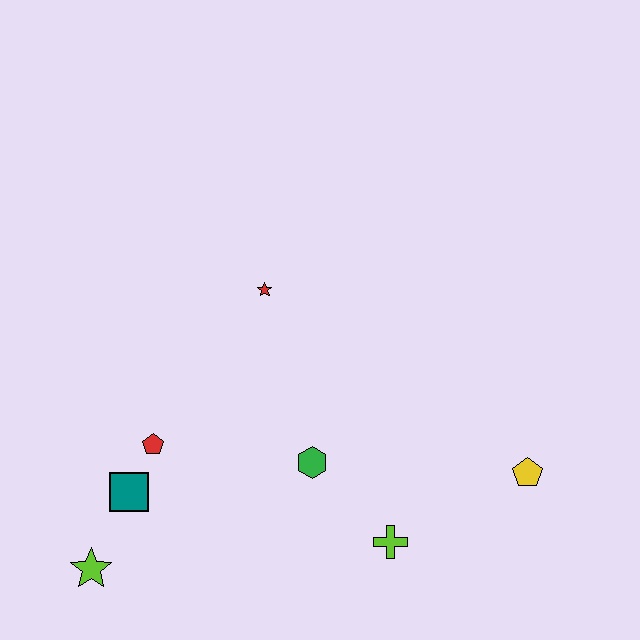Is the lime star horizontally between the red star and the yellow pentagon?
No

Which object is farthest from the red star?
The lime star is farthest from the red star.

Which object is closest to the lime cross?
The green hexagon is closest to the lime cross.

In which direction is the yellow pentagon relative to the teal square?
The yellow pentagon is to the right of the teal square.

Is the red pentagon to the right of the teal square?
Yes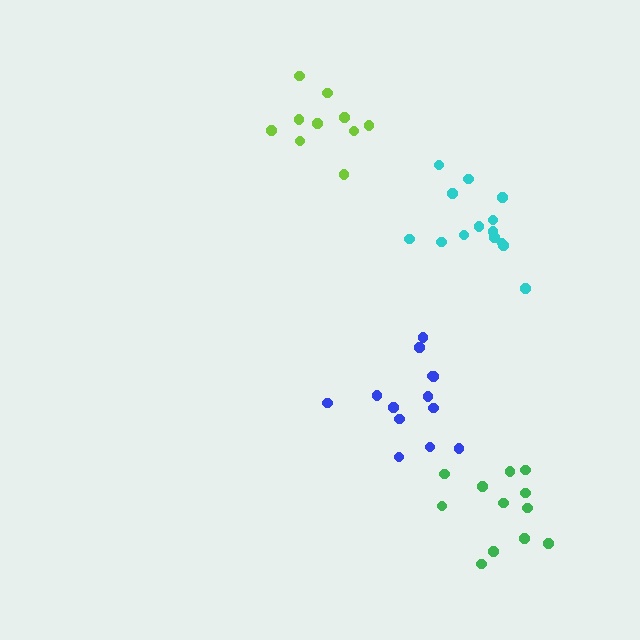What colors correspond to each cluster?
The clusters are colored: green, blue, cyan, lime.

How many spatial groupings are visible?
There are 4 spatial groupings.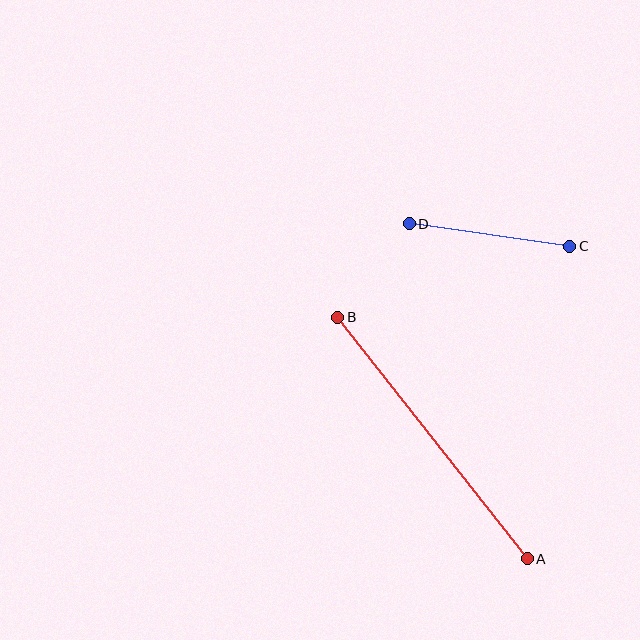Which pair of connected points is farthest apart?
Points A and B are farthest apart.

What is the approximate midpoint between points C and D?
The midpoint is at approximately (489, 235) pixels.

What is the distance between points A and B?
The distance is approximately 307 pixels.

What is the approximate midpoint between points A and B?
The midpoint is at approximately (433, 438) pixels.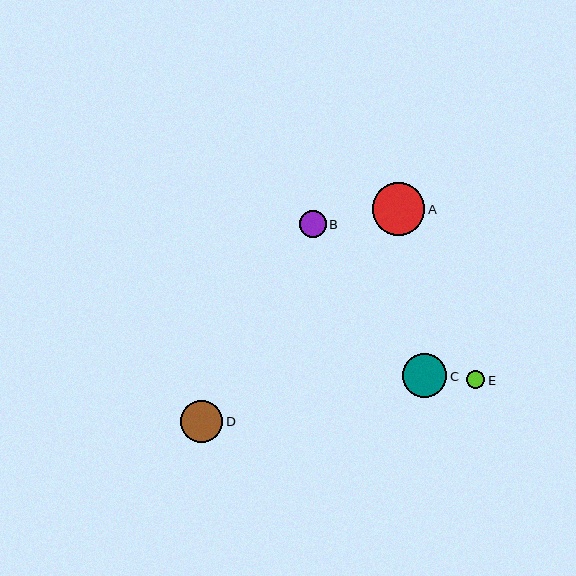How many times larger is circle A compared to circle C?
Circle A is approximately 1.2 times the size of circle C.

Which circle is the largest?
Circle A is the largest with a size of approximately 53 pixels.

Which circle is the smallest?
Circle E is the smallest with a size of approximately 18 pixels.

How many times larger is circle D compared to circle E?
Circle D is approximately 2.3 times the size of circle E.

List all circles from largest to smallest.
From largest to smallest: A, C, D, B, E.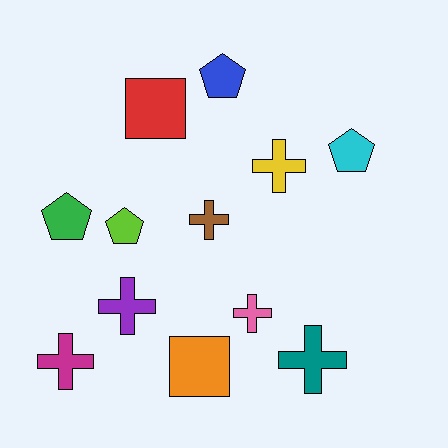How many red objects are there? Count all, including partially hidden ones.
There is 1 red object.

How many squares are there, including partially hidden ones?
There are 2 squares.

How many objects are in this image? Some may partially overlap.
There are 12 objects.